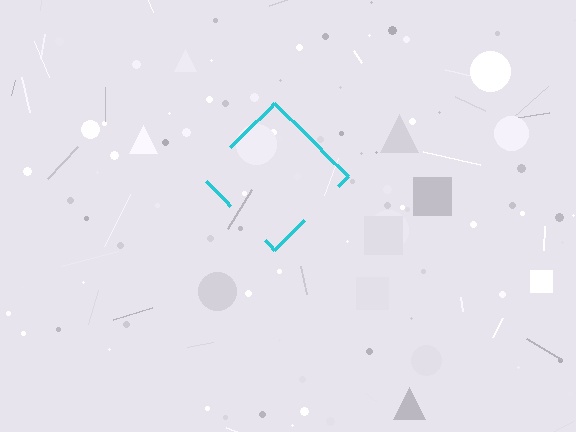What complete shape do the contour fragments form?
The contour fragments form a diamond.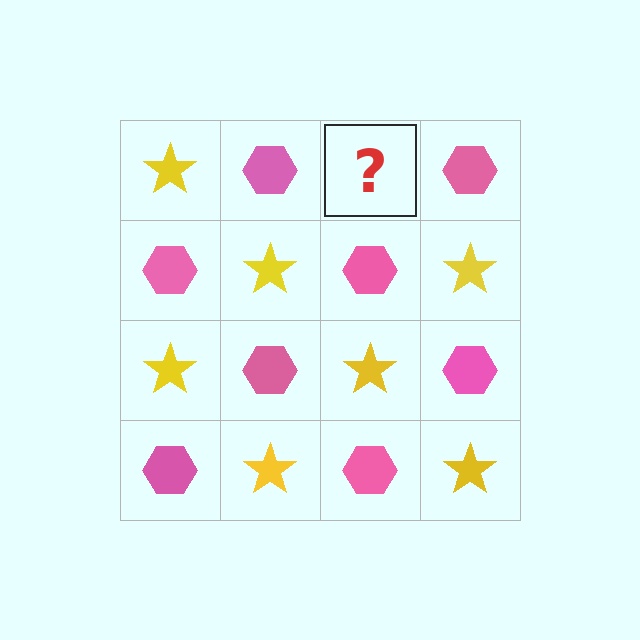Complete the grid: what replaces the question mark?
The question mark should be replaced with a yellow star.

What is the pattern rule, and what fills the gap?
The rule is that it alternates yellow star and pink hexagon in a checkerboard pattern. The gap should be filled with a yellow star.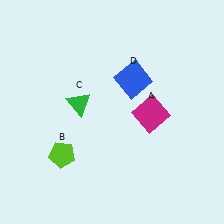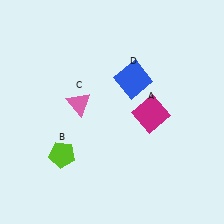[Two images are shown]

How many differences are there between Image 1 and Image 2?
There is 1 difference between the two images.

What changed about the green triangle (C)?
In Image 1, C is green. In Image 2, it changed to pink.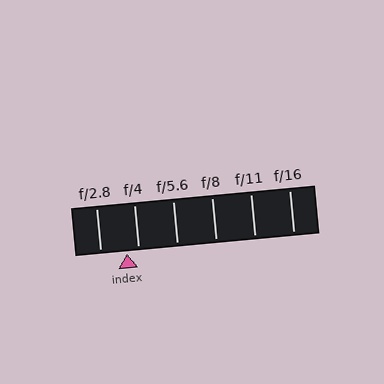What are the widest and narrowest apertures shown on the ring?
The widest aperture shown is f/2.8 and the narrowest is f/16.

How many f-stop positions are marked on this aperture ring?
There are 6 f-stop positions marked.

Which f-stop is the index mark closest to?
The index mark is closest to f/4.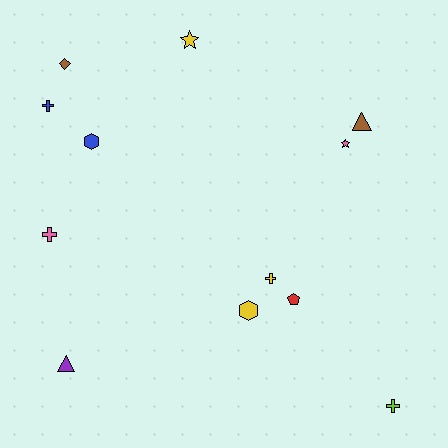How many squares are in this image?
There are no squares.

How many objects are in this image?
There are 12 objects.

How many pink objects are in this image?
There are 2 pink objects.